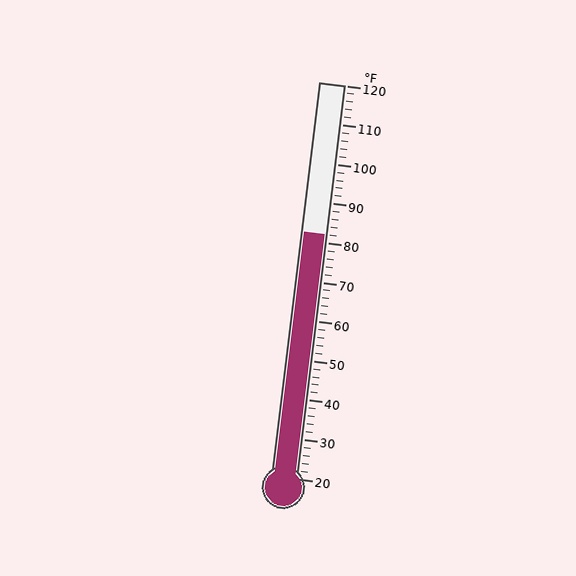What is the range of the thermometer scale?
The thermometer scale ranges from 20°F to 120°F.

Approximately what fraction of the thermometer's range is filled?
The thermometer is filled to approximately 60% of its range.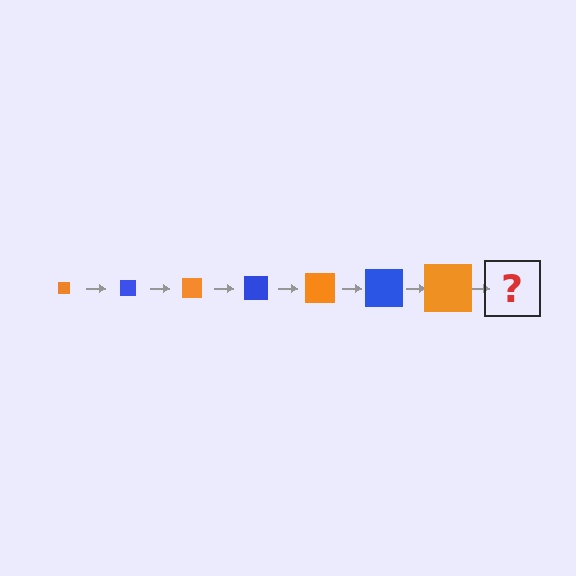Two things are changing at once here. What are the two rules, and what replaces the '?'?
The two rules are that the square grows larger each step and the color cycles through orange and blue. The '?' should be a blue square, larger than the previous one.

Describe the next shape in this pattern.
It should be a blue square, larger than the previous one.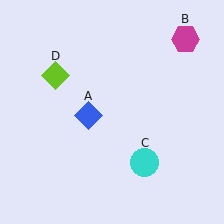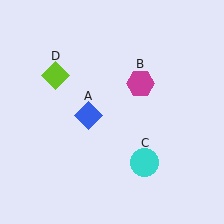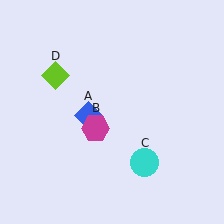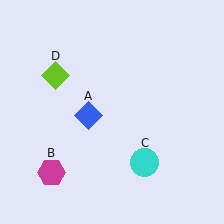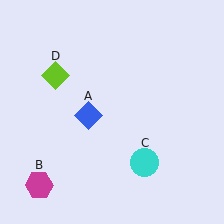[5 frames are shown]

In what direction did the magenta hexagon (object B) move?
The magenta hexagon (object B) moved down and to the left.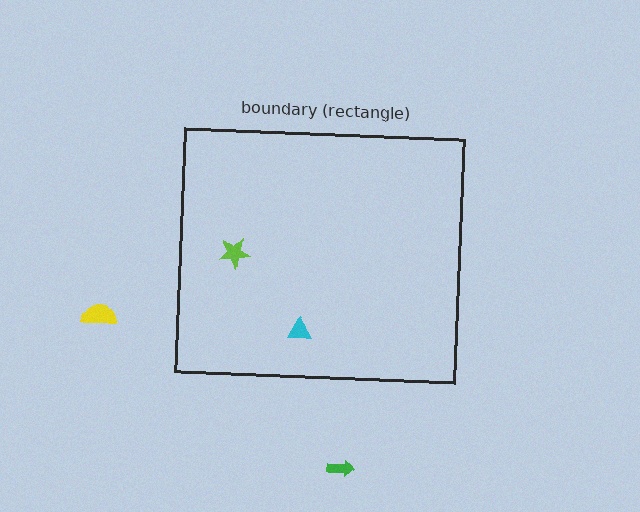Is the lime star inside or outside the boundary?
Inside.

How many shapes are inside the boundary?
2 inside, 2 outside.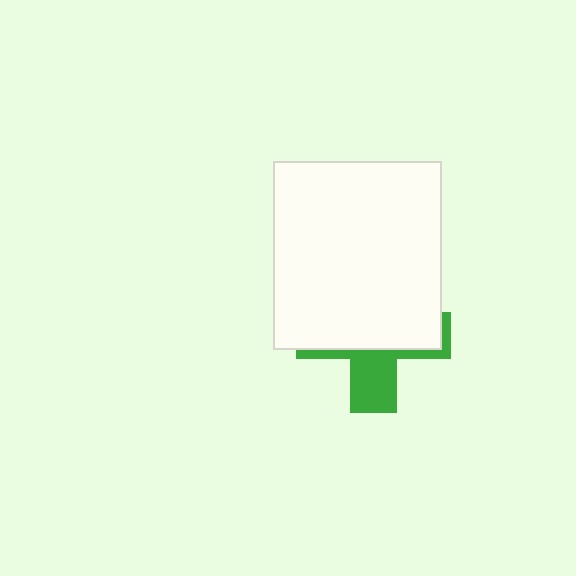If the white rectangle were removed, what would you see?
You would see the complete green cross.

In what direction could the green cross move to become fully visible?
The green cross could move down. That would shift it out from behind the white rectangle entirely.